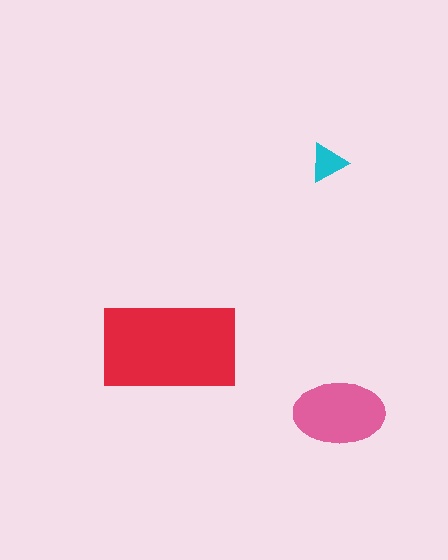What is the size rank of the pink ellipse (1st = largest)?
2nd.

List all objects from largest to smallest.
The red rectangle, the pink ellipse, the cyan triangle.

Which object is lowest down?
The pink ellipse is bottommost.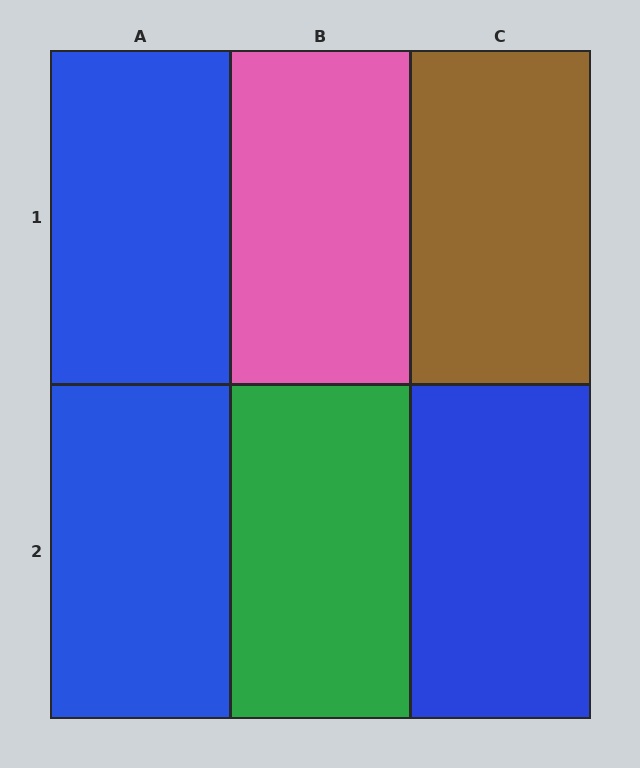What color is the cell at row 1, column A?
Blue.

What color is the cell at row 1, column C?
Brown.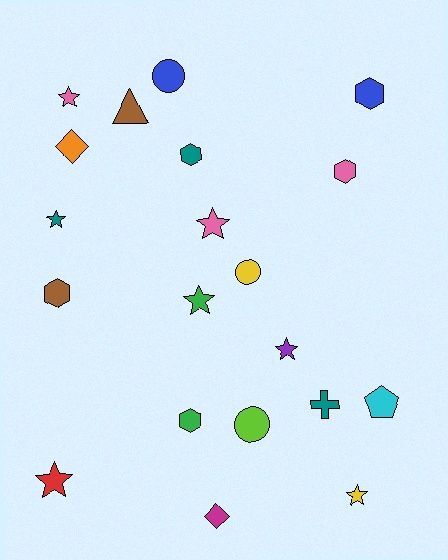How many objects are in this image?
There are 20 objects.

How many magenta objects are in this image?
There is 1 magenta object.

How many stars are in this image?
There are 7 stars.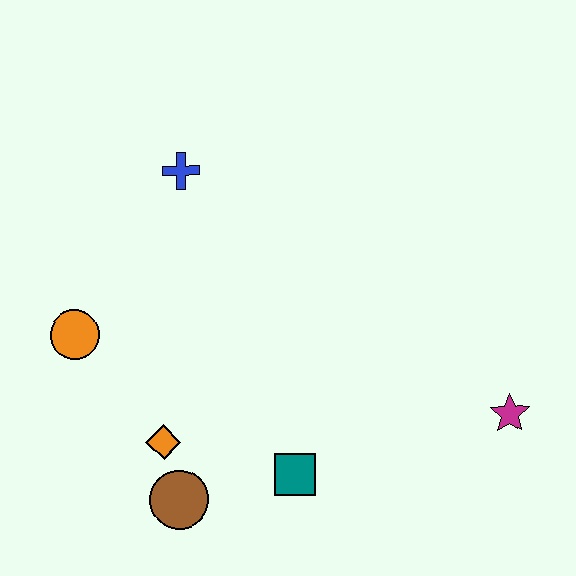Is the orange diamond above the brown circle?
Yes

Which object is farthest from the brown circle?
The magenta star is farthest from the brown circle.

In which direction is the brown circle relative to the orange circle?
The brown circle is below the orange circle.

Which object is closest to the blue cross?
The orange circle is closest to the blue cross.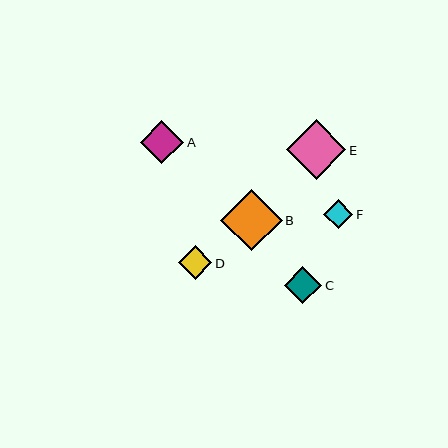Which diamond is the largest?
Diamond B is the largest with a size of approximately 62 pixels.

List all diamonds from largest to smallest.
From largest to smallest: B, E, A, C, D, F.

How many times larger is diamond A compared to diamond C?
Diamond A is approximately 1.2 times the size of diamond C.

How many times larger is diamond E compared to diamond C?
Diamond E is approximately 1.6 times the size of diamond C.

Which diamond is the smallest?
Diamond F is the smallest with a size of approximately 29 pixels.